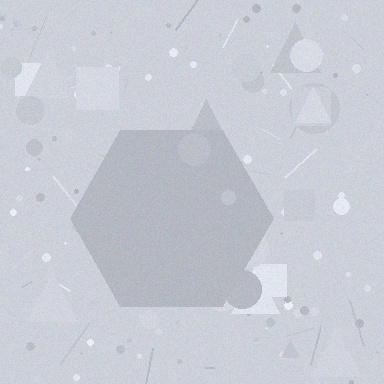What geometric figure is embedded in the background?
A hexagon is embedded in the background.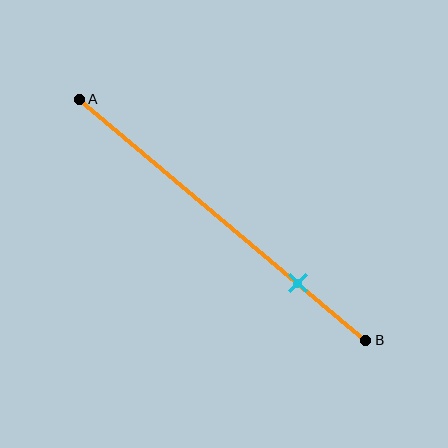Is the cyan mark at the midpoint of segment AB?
No, the mark is at about 75% from A, not at the 50% midpoint.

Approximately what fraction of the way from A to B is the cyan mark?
The cyan mark is approximately 75% of the way from A to B.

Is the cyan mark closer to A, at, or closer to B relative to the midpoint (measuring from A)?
The cyan mark is closer to point B than the midpoint of segment AB.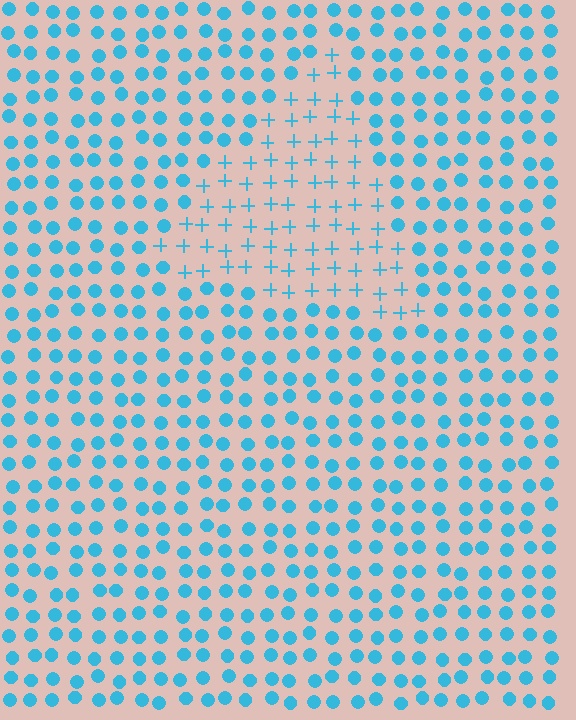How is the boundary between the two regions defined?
The boundary is defined by a change in element shape: plus signs inside vs. circles outside. All elements share the same color and spacing.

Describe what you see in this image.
The image is filled with small cyan elements arranged in a uniform grid. A triangle-shaped region contains plus signs, while the surrounding area contains circles. The boundary is defined purely by the change in element shape.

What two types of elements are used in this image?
The image uses plus signs inside the triangle region and circles outside it.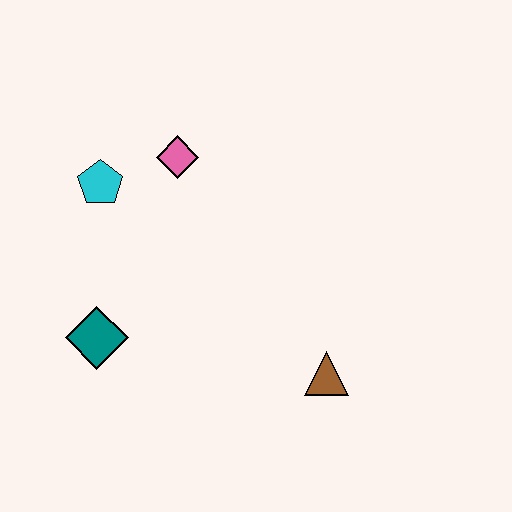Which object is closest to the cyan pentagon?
The pink diamond is closest to the cyan pentagon.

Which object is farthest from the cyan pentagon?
The brown triangle is farthest from the cyan pentagon.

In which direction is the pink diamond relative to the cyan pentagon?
The pink diamond is to the right of the cyan pentagon.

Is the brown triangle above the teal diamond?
No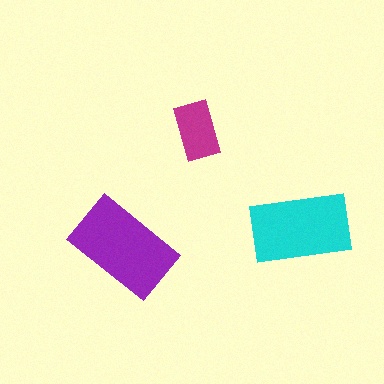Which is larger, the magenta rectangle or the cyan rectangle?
The cyan one.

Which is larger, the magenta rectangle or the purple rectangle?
The purple one.